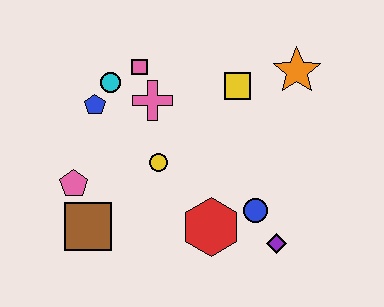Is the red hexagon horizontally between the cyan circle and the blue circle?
Yes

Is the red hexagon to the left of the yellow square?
Yes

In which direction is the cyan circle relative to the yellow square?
The cyan circle is to the left of the yellow square.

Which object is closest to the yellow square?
The orange star is closest to the yellow square.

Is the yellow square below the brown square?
No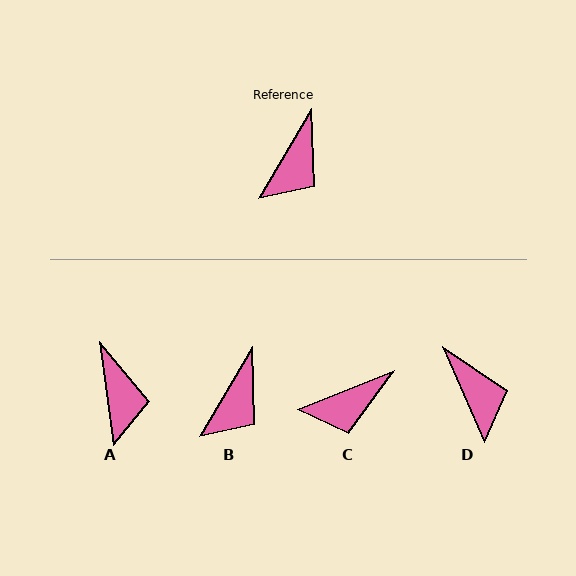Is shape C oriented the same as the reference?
No, it is off by about 38 degrees.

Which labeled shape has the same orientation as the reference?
B.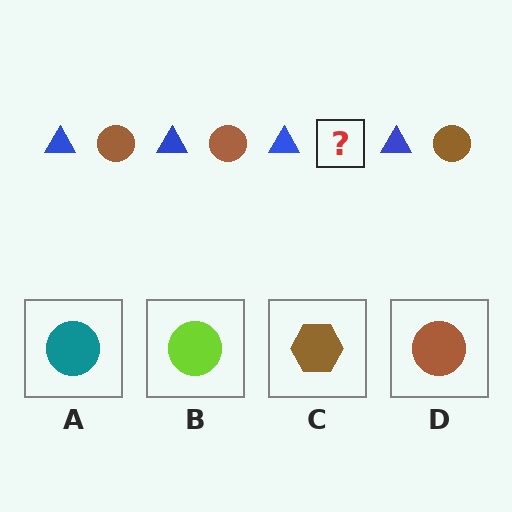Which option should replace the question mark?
Option D.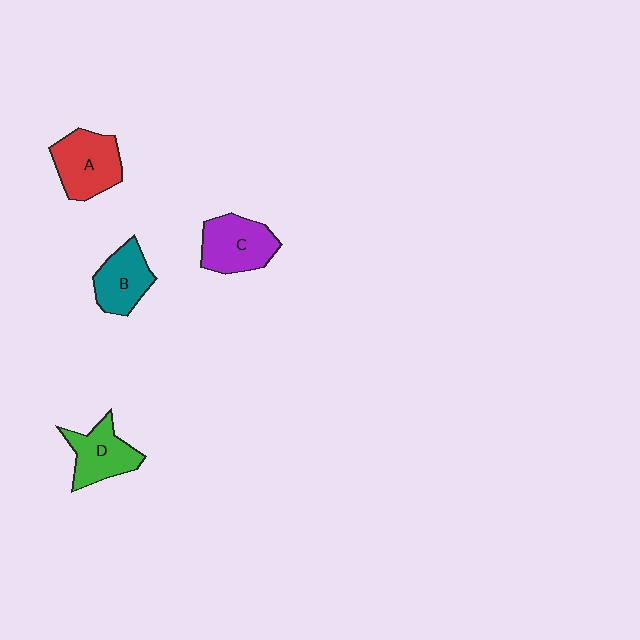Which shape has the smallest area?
Shape B (teal).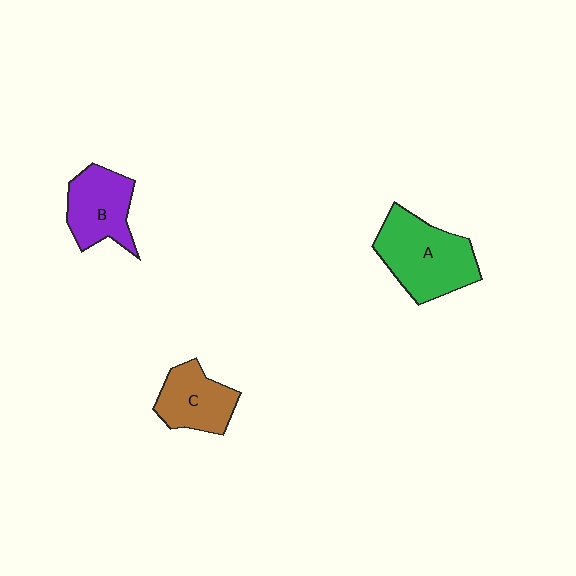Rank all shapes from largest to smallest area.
From largest to smallest: A (green), B (purple), C (brown).